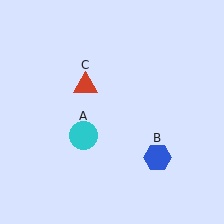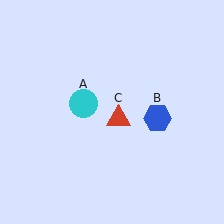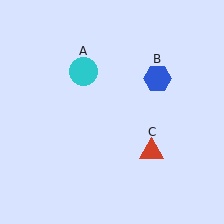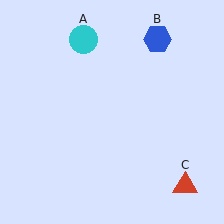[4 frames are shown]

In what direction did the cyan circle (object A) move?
The cyan circle (object A) moved up.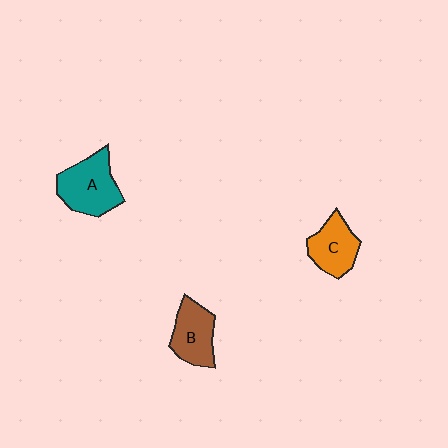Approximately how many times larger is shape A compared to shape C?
Approximately 1.3 times.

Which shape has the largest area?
Shape A (teal).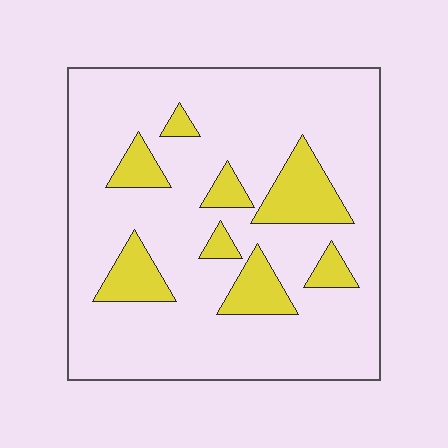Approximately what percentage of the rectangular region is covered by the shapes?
Approximately 20%.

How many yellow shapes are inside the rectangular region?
8.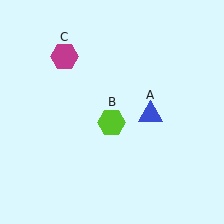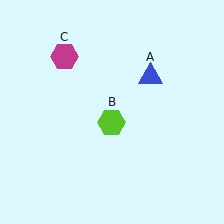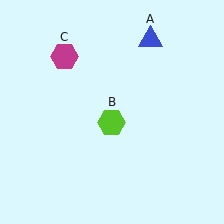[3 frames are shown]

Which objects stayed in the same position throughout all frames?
Lime hexagon (object B) and magenta hexagon (object C) remained stationary.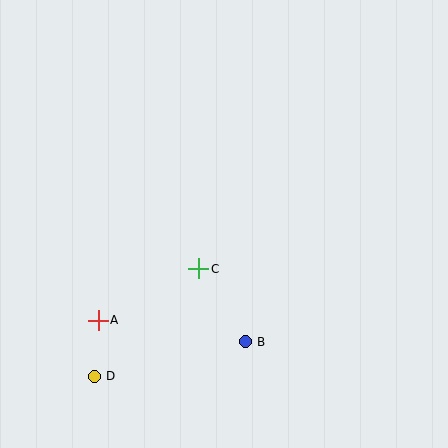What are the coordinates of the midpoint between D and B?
The midpoint between D and B is at (170, 359).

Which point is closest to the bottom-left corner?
Point D is closest to the bottom-left corner.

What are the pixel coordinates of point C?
Point C is at (199, 269).